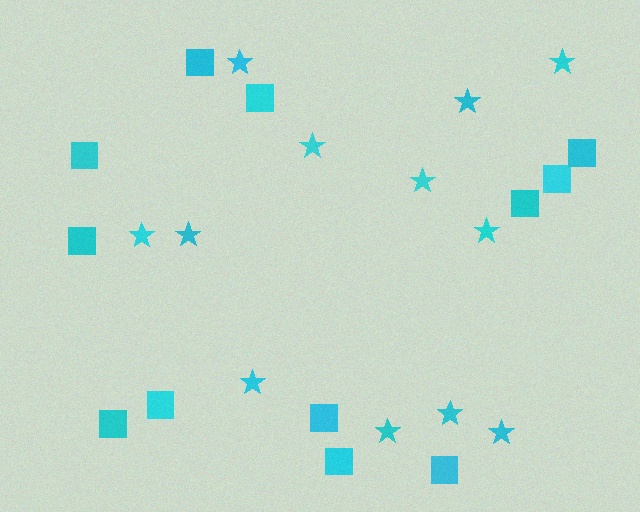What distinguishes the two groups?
There are 2 groups: one group of stars (12) and one group of squares (12).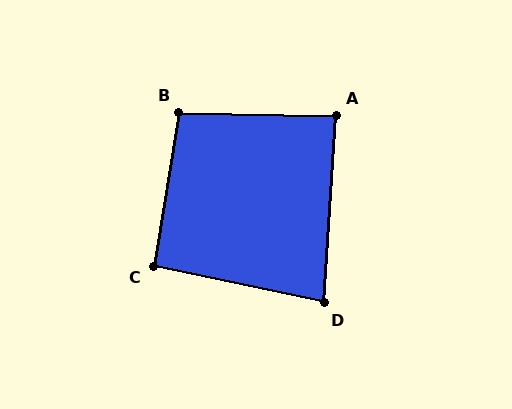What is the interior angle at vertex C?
Approximately 93 degrees (approximately right).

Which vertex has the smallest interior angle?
D, at approximately 82 degrees.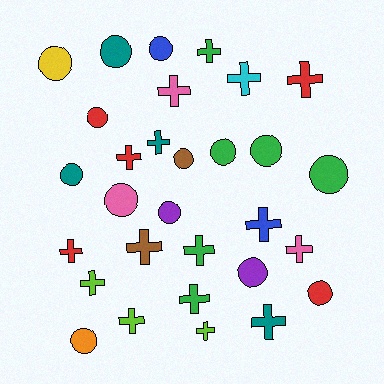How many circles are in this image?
There are 14 circles.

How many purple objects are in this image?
There are 2 purple objects.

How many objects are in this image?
There are 30 objects.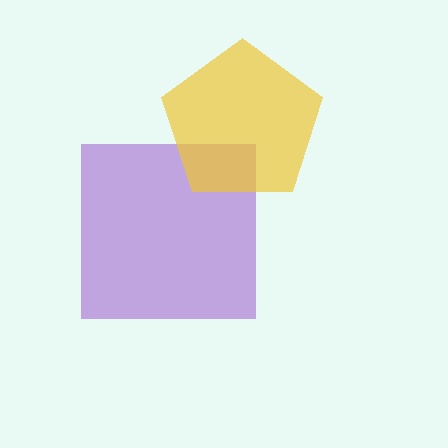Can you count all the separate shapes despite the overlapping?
Yes, there are 2 separate shapes.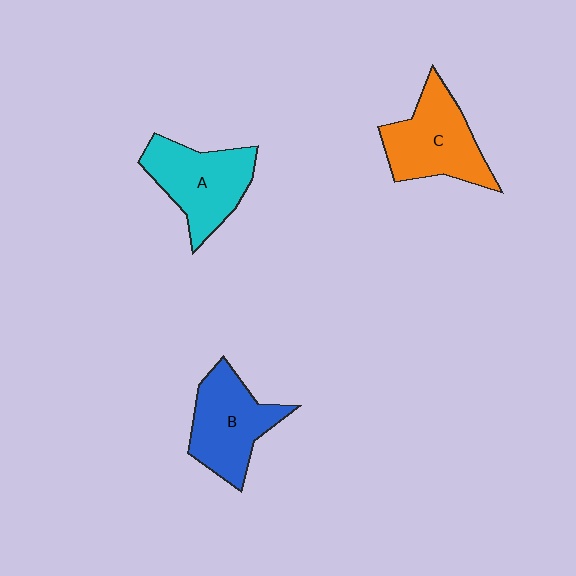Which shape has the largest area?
Shape C (orange).